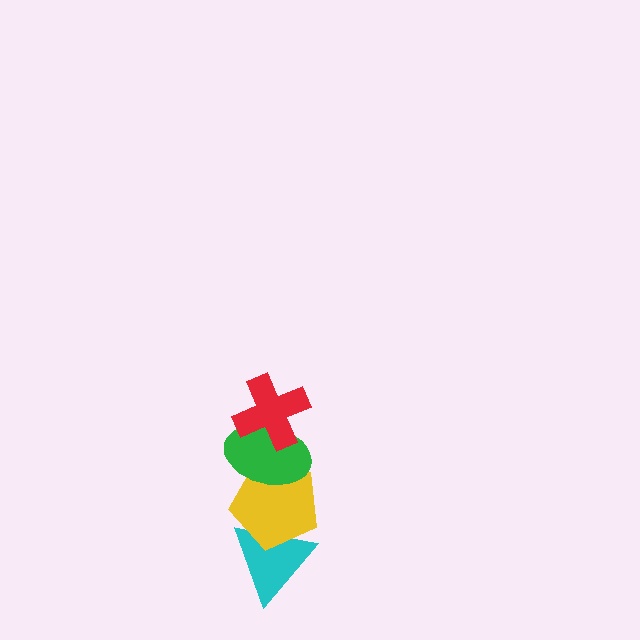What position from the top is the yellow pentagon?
The yellow pentagon is 3rd from the top.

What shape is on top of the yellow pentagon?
The green ellipse is on top of the yellow pentagon.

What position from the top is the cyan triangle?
The cyan triangle is 4th from the top.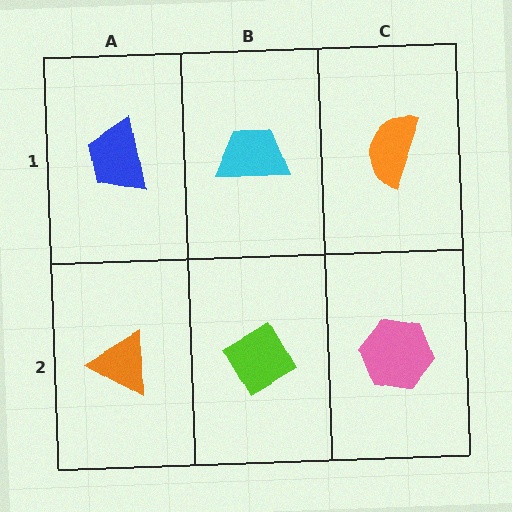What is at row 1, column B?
A cyan trapezoid.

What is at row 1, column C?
An orange semicircle.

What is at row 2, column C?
A pink hexagon.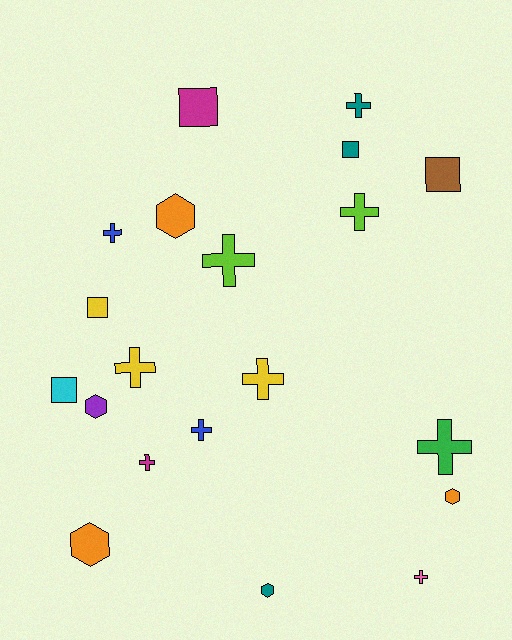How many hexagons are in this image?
There are 5 hexagons.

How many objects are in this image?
There are 20 objects.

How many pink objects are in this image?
There is 1 pink object.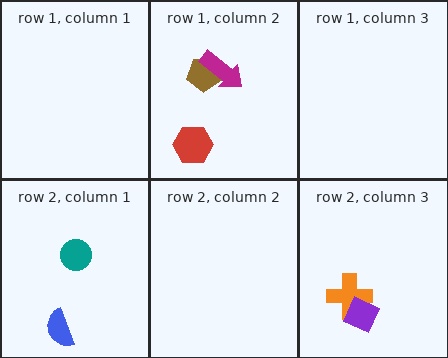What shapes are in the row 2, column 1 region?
The teal circle, the blue semicircle.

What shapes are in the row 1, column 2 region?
The red hexagon, the brown pentagon, the magenta arrow.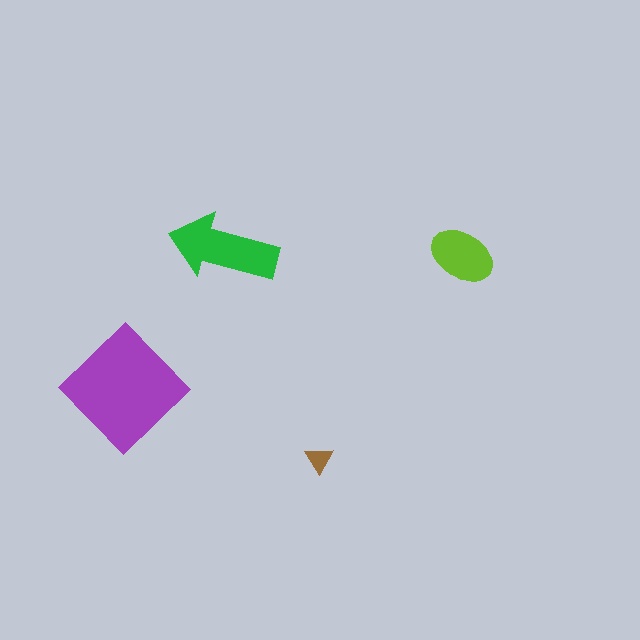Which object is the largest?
The purple diamond.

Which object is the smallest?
The brown triangle.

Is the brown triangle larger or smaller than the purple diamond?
Smaller.